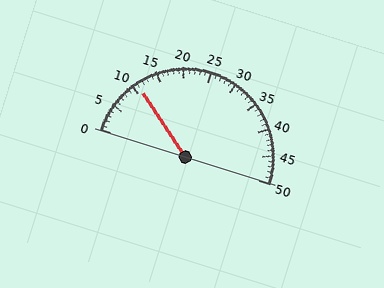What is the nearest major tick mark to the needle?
The nearest major tick mark is 10.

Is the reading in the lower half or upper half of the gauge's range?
The reading is in the lower half of the range (0 to 50).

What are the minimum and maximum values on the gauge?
The gauge ranges from 0 to 50.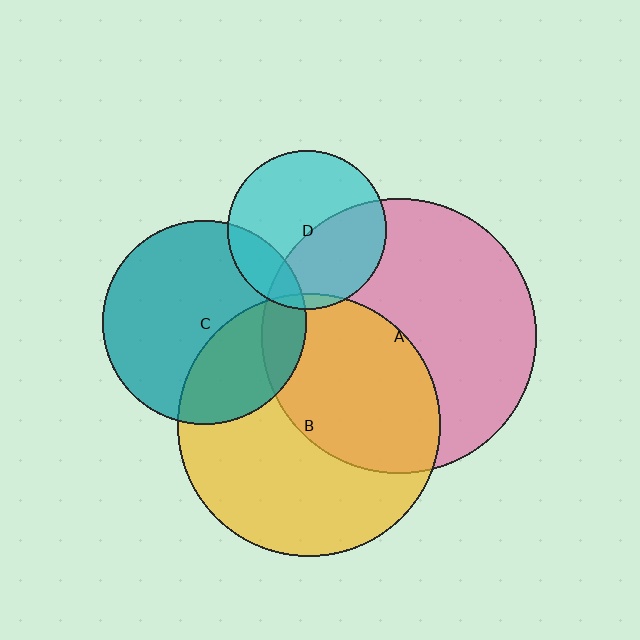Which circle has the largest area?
Circle A (pink).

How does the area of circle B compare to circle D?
Approximately 2.7 times.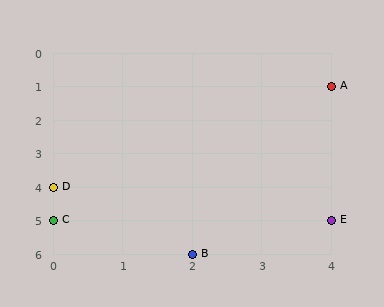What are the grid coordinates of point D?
Point D is at grid coordinates (0, 4).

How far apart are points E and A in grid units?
Points E and A are 4 rows apart.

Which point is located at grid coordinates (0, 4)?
Point D is at (0, 4).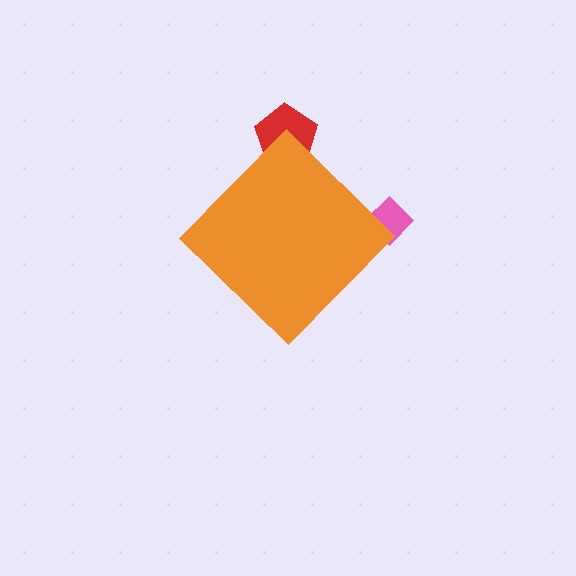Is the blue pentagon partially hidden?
Yes, the blue pentagon is partially hidden behind the orange diamond.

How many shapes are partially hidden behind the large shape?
3 shapes are partially hidden.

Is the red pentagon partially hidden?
Yes, the red pentagon is partially hidden behind the orange diamond.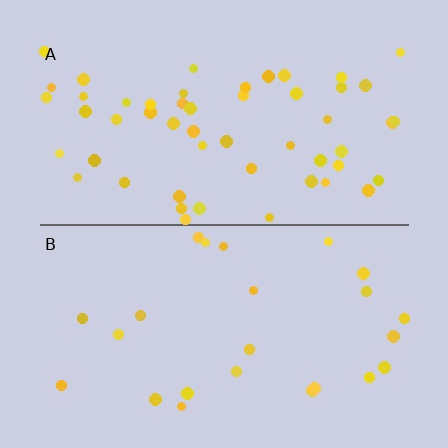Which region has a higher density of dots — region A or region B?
A (the top).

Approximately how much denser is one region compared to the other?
Approximately 2.2× — region A over region B.